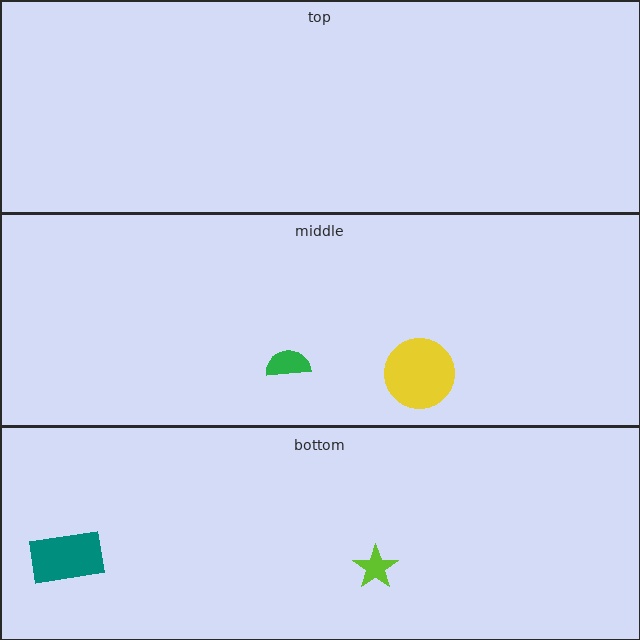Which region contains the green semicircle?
The middle region.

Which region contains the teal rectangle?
The bottom region.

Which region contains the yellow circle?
The middle region.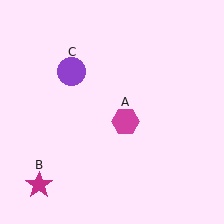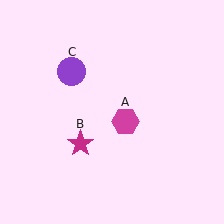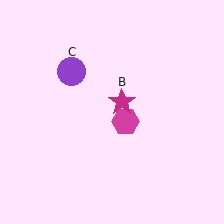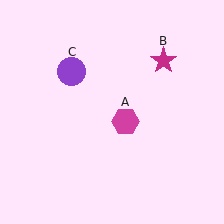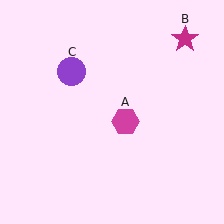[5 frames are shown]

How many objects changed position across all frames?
1 object changed position: magenta star (object B).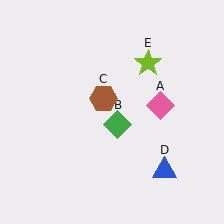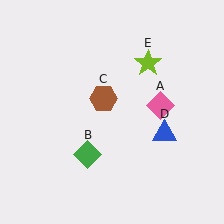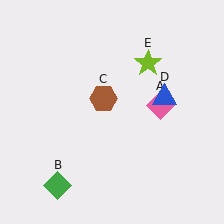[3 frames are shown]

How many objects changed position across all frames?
2 objects changed position: green diamond (object B), blue triangle (object D).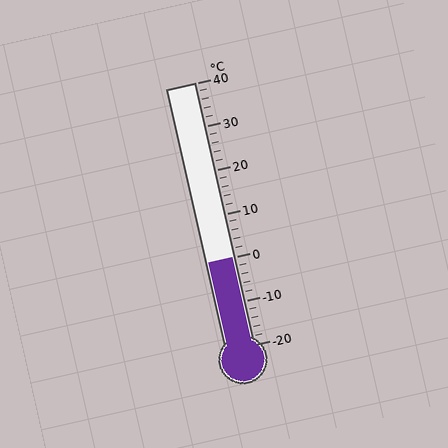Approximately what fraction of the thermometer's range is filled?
The thermometer is filled to approximately 35% of its range.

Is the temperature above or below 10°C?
The temperature is below 10°C.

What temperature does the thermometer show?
The thermometer shows approximately 0°C.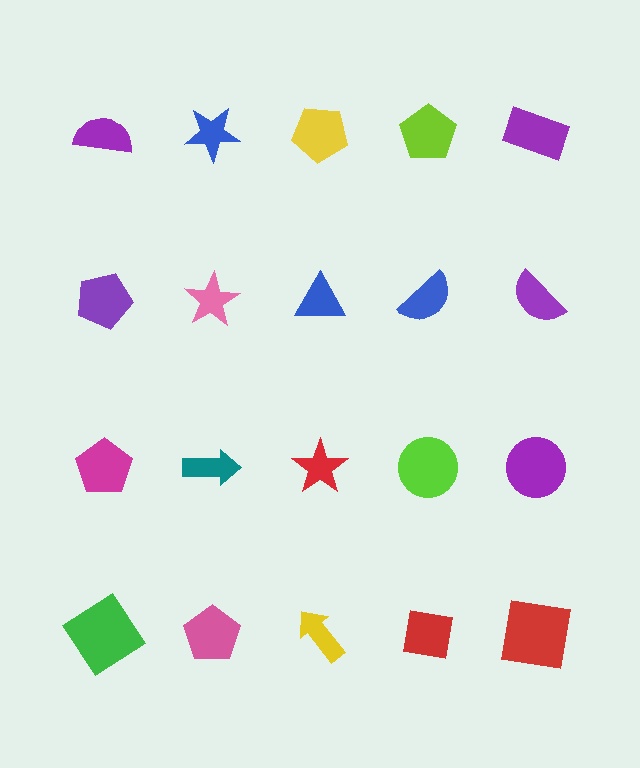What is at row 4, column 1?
A green diamond.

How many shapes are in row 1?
5 shapes.